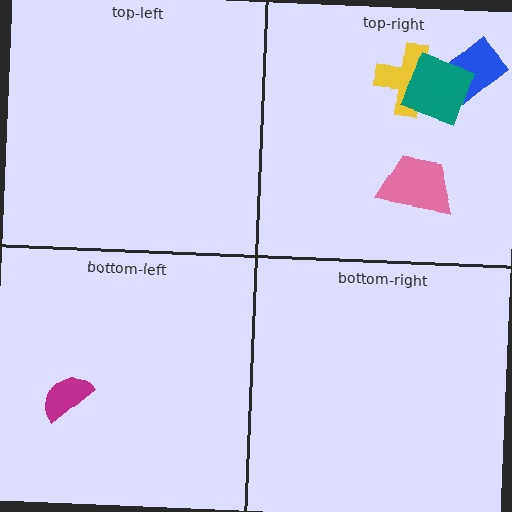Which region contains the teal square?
The top-right region.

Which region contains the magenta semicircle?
The bottom-left region.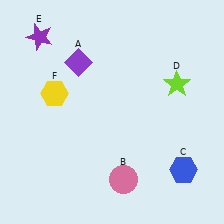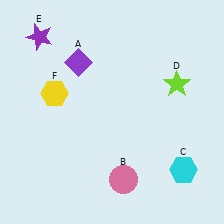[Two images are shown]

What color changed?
The hexagon (C) changed from blue in Image 1 to cyan in Image 2.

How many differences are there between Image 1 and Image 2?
There is 1 difference between the two images.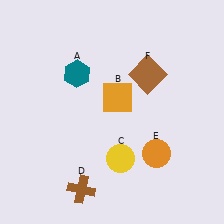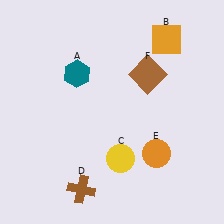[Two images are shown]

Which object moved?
The orange square (B) moved up.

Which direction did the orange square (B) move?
The orange square (B) moved up.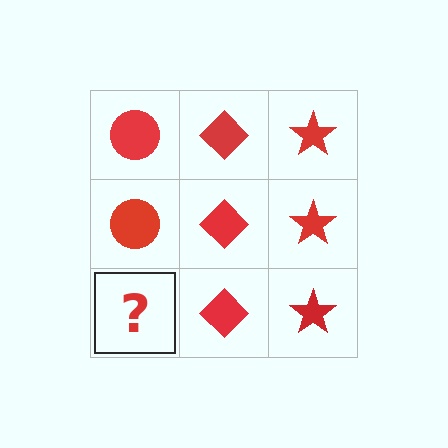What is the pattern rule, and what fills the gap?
The rule is that each column has a consistent shape. The gap should be filled with a red circle.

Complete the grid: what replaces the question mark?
The question mark should be replaced with a red circle.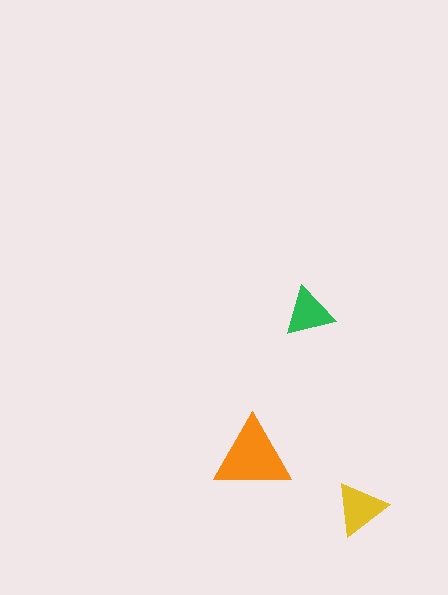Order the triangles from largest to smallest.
the orange one, the yellow one, the green one.